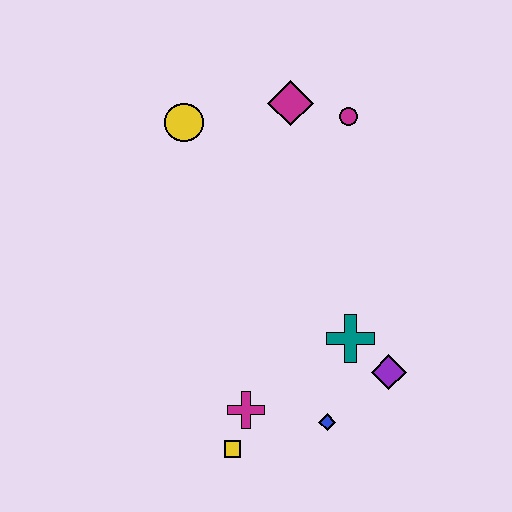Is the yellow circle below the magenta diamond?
Yes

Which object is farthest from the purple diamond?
The yellow circle is farthest from the purple diamond.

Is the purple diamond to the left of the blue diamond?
No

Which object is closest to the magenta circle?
The magenta diamond is closest to the magenta circle.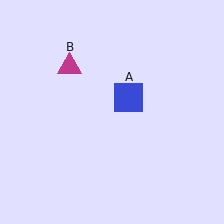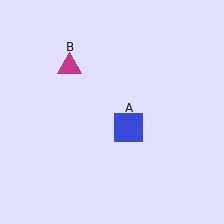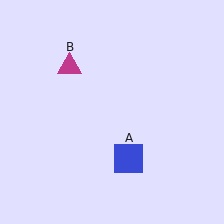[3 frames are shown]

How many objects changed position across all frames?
1 object changed position: blue square (object A).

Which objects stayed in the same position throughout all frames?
Magenta triangle (object B) remained stationary.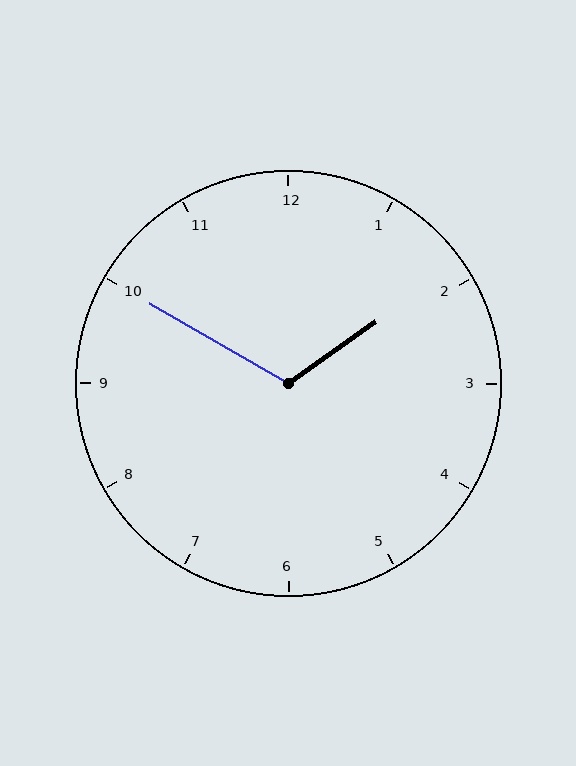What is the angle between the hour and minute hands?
Approximately 115 degrees.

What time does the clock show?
1:50.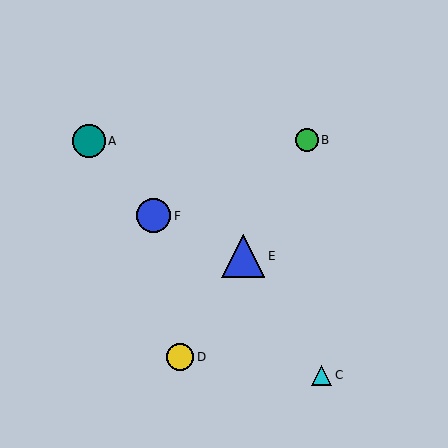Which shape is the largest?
The blue triangle (labeled E) is the largest.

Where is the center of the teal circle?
The center of the teal circle is at (89, 141).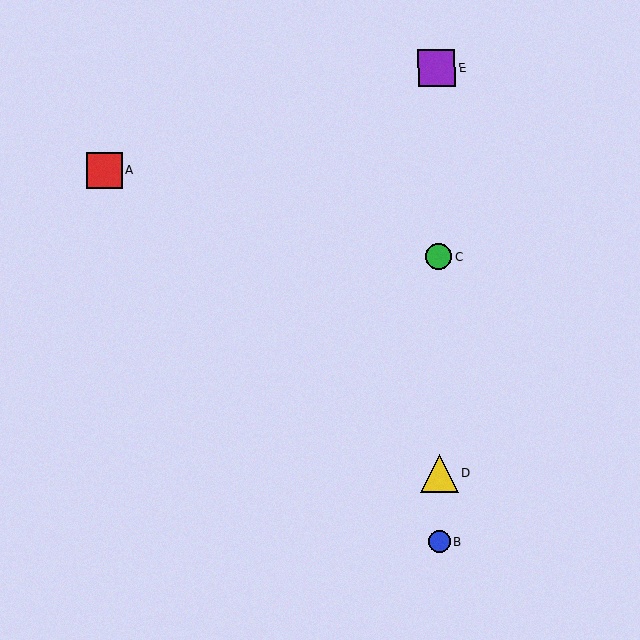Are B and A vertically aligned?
No, B is at x≈440 and A is at x≈105.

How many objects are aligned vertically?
4 objects (B, C, D, E) are aligned vertically.